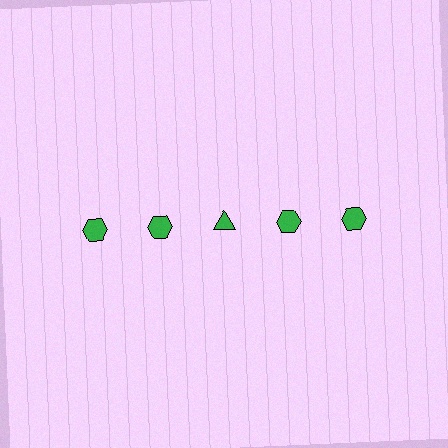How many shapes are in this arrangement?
There are 5 shapes arranged in a grid pattern.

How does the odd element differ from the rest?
It has a different shape: triangle instead of hexagon.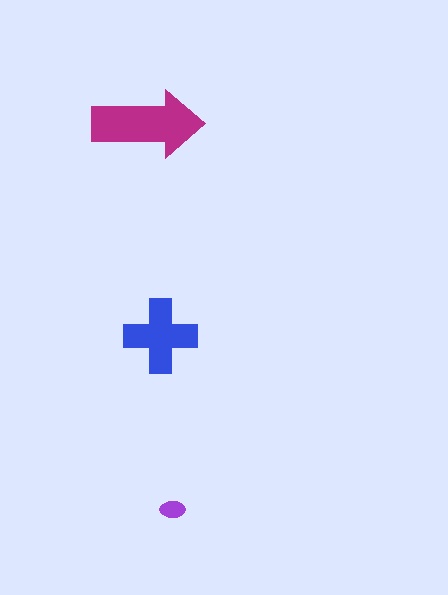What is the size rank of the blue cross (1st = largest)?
2nd.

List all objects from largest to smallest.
The magenta arrow, the blue cross, the purple ellipse.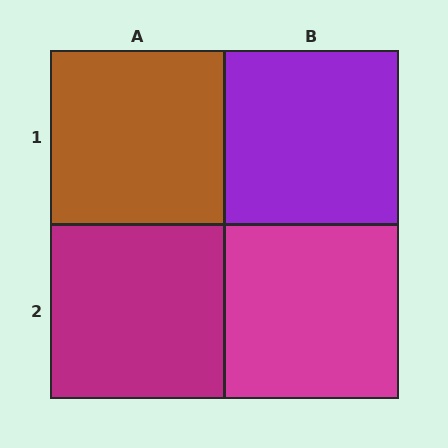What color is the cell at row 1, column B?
Purple.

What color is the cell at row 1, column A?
Brown.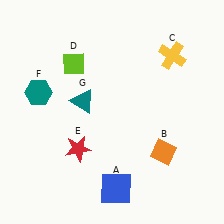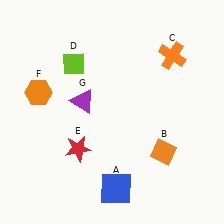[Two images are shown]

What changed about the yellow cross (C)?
In Image 1, C is yellow. In Image 2, it changed to orange.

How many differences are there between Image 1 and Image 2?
There are 3 differences between the two images.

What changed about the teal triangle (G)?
In Image 1, G is teal. In Image 2, it changed to purple.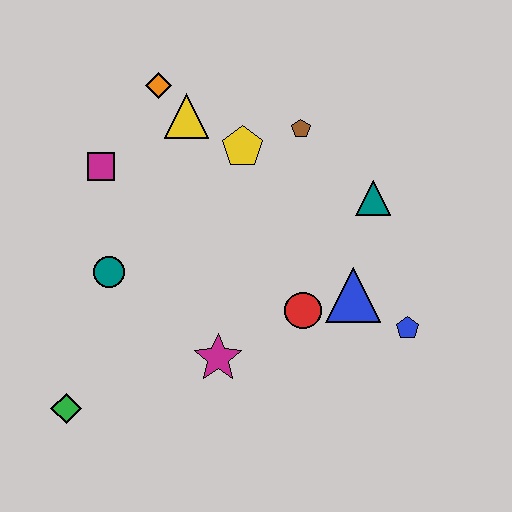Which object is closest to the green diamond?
The teal circle is closest to the green diamond.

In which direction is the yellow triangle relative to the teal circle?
The yellow triangle is above the teal circle.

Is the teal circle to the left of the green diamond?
No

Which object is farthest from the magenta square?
The blue pentagon is farthest from the magenta square.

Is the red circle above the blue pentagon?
Yes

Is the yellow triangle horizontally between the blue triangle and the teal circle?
Yes